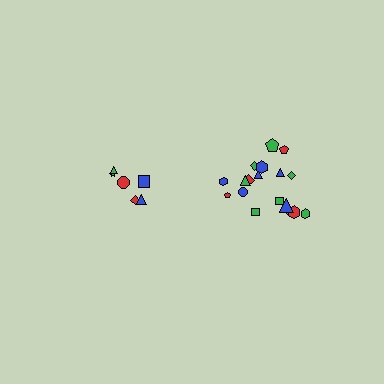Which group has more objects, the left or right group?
The right group.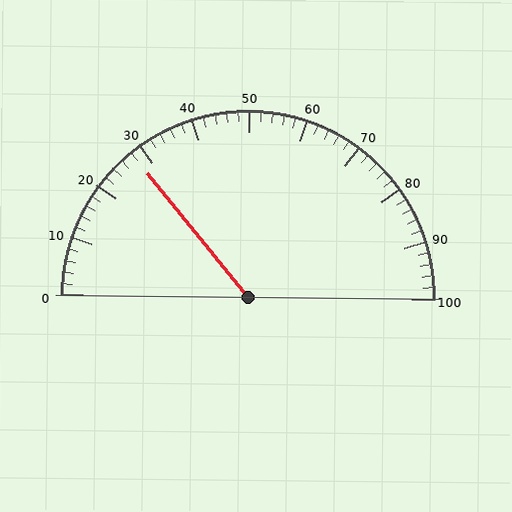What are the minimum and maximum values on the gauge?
The gauge ranges from 0 to 100.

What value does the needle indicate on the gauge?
The needle indicates approximately 28.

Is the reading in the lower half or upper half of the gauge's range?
The reading is in the lower half of the range (0 to 100).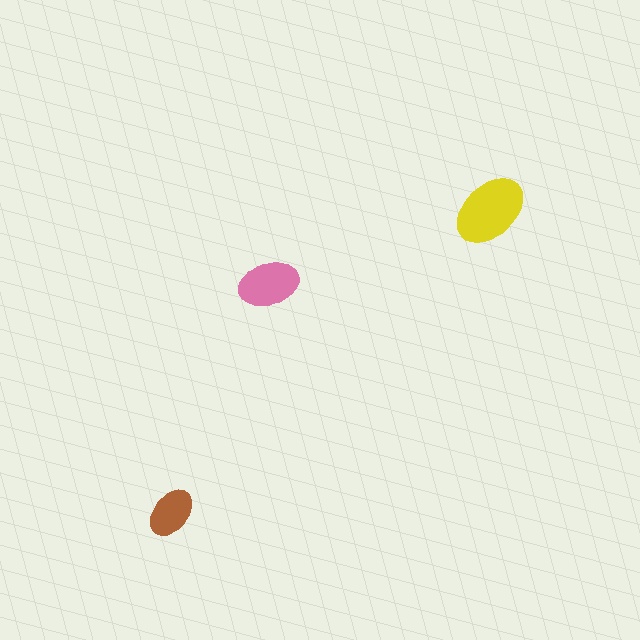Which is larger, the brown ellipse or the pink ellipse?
The pink one.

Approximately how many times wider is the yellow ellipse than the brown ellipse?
About 1.5 times wider.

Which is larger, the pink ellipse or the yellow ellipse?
The yellow one.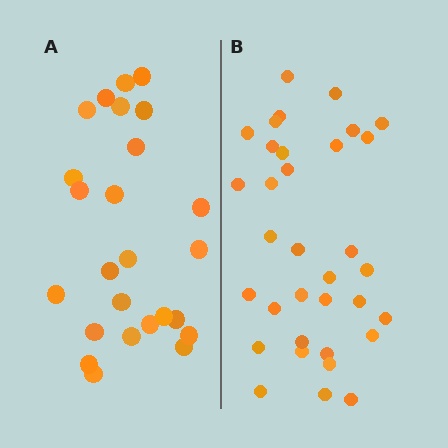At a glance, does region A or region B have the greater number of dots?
Region B (the right region) has more dots.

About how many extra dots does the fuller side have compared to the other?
Region B has roughly 8 or so more dots than region A.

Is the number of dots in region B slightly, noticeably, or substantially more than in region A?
Region B has noticeably more, but not dramatically so. The ratio is roughly 1.4 to 1.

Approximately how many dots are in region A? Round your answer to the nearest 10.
About 20 dots. (The exact count is 25, which rounds to 20.)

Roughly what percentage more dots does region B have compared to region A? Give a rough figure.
About 35% more.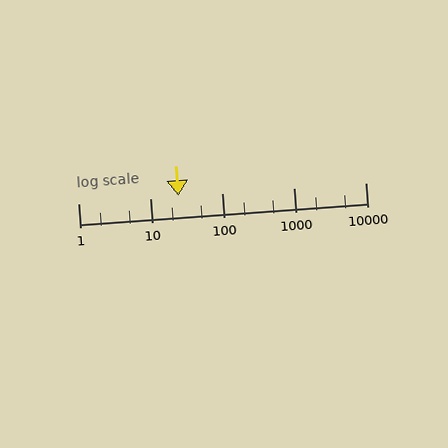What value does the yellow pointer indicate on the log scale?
The pointer indicates approximately 25.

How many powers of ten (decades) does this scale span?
The scale spans 4 decades, from 1 to 10000.